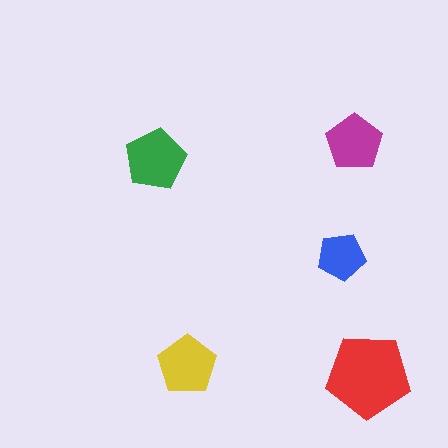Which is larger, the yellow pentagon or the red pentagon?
The red one.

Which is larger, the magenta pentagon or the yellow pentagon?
The yellow one.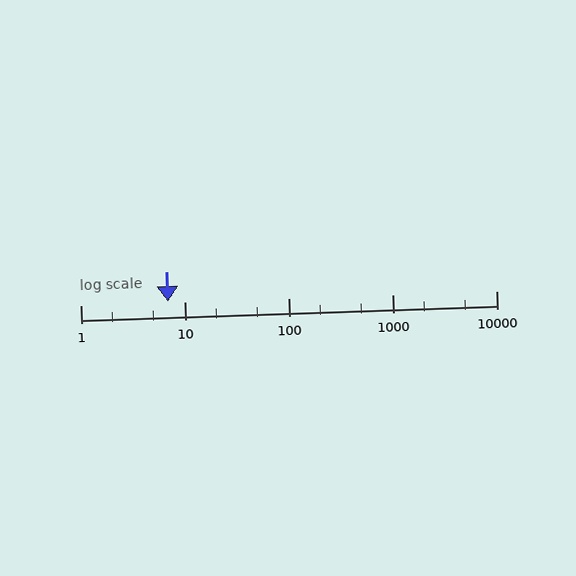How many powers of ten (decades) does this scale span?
The scale spans 4 decades, from 1 to 10000.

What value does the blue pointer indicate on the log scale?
The pointer indicates approximately 7.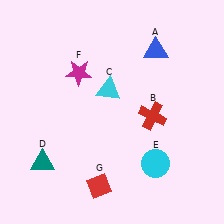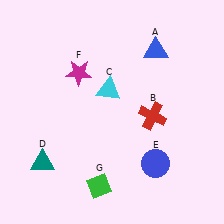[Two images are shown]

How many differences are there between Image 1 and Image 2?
There are 2 differences between the two images.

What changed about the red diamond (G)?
In Image 1, G is red. In Image 2, it changed to green.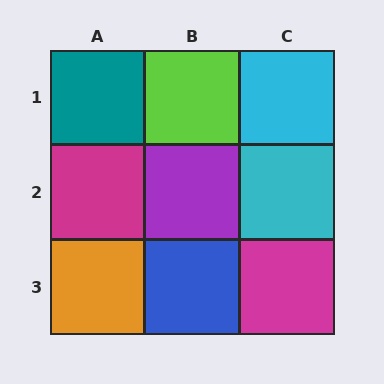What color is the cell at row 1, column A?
Teal.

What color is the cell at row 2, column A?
Magenta.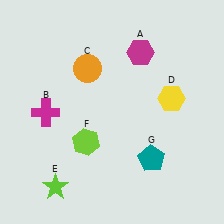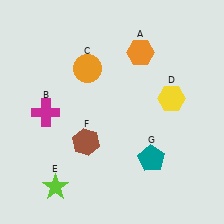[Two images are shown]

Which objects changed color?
A changed from magenta to orange. F changed from lime to brown.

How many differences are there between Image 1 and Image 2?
There are 2 differences between the two images.